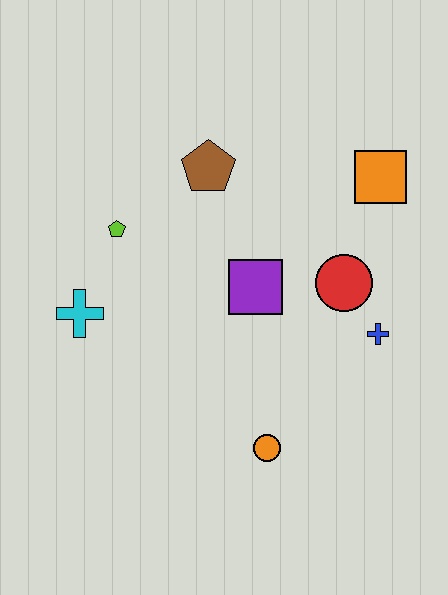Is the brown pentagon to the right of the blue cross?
No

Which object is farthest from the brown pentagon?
The orange circle is farthest from the brown pentagon.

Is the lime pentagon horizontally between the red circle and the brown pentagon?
No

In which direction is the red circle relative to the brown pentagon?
The red circle is to the right of the brown pentagon.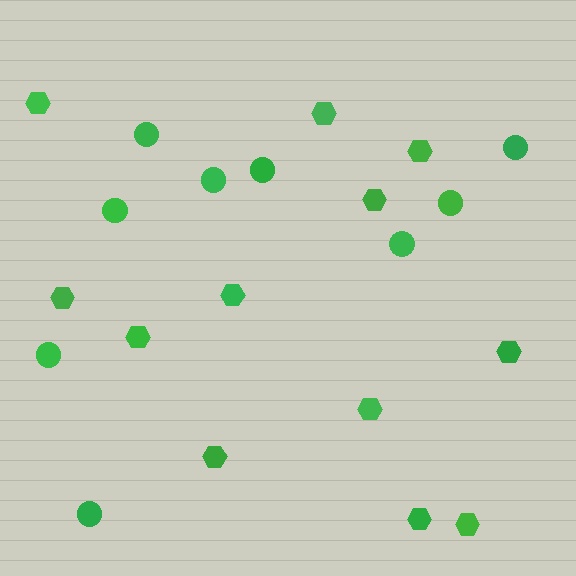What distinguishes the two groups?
There are 2 groups: one group of hexagons (12) and one group of circles (9).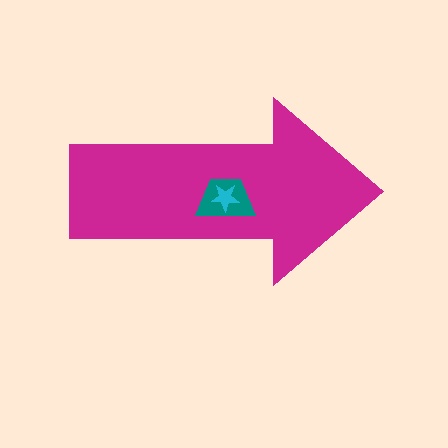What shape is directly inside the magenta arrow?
The teal trapezoid.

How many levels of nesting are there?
3.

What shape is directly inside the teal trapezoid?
The cyan star.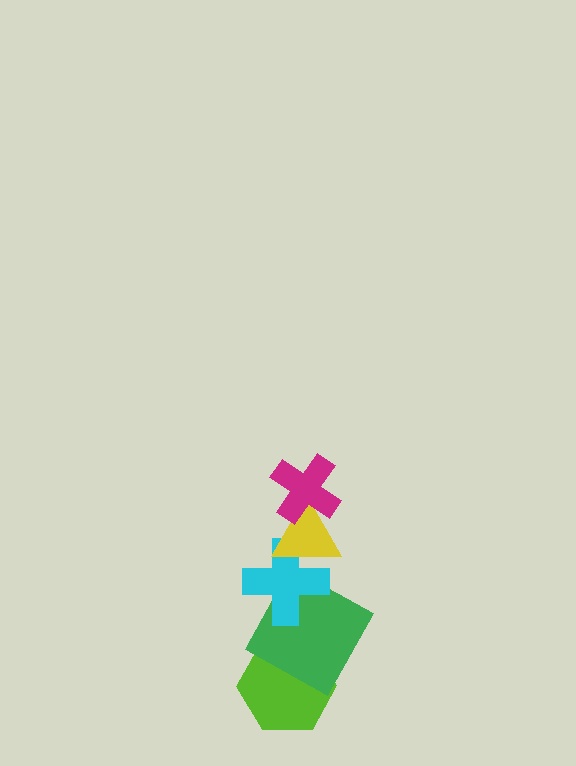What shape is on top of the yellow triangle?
The magenta cross is on top of the yellow triangle.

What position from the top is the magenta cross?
The magenta cross is 1st from the top.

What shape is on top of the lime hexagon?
The green square is on top of the lime hexagon.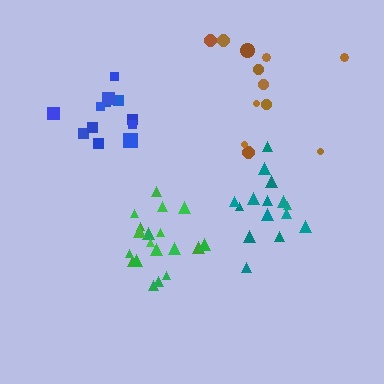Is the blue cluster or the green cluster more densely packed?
Green.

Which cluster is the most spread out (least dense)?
Brown.